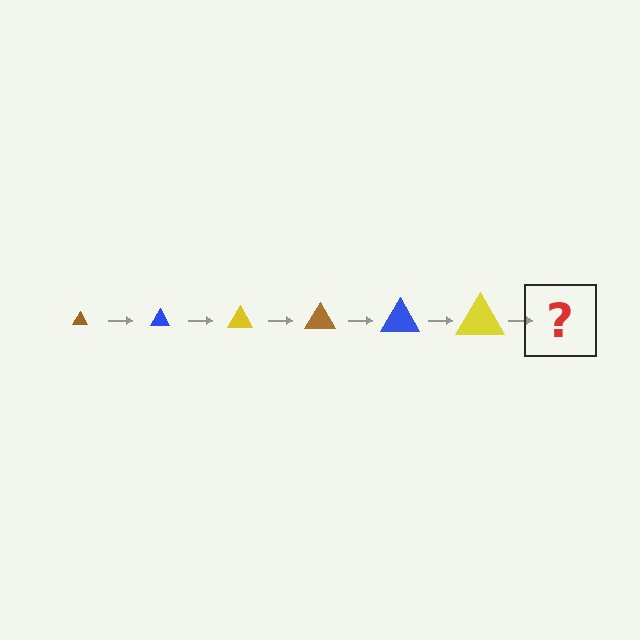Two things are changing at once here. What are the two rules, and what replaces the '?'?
The two rules are that the triangle grows larger each step and the color cycles through brown, blue, and yellow. The '?' should be a brown triangle, larger than the previous one.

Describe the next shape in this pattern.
It should be a brown triangle, larger than the previous one.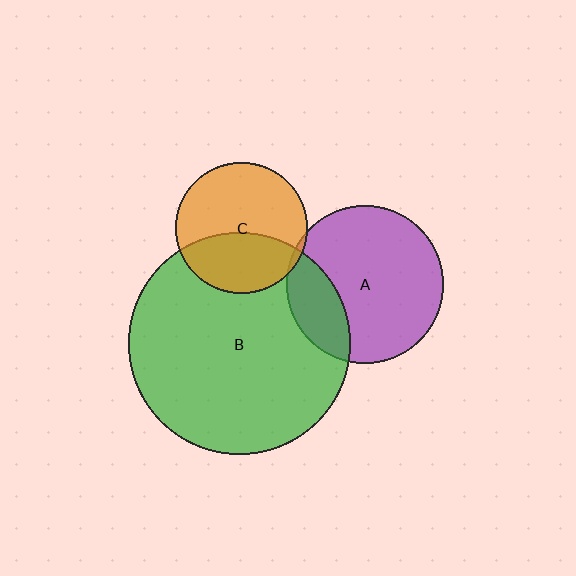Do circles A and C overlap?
Yes.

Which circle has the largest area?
Circle B (green).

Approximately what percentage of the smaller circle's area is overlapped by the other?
Approximately 5%.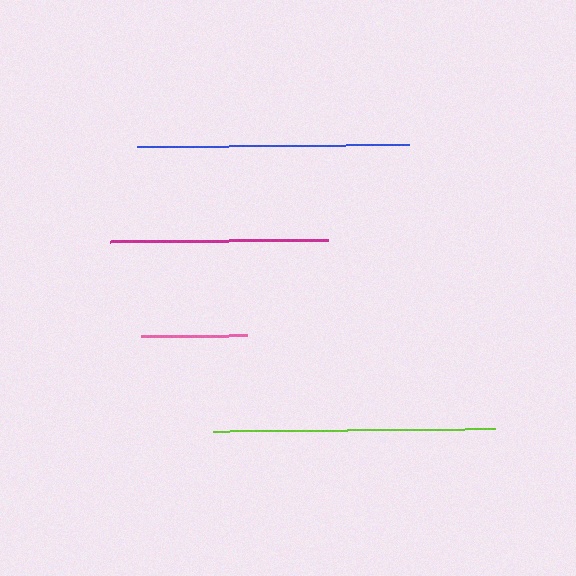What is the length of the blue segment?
The blue segment is approximately 271 pixels long.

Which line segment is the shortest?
The pink line is the shortest at approximately 105 pixels.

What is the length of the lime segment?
The lime segment is approximately 282 pixels long.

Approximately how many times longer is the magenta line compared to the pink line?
The magenta line is approximately 2.1 times the length of the pink line.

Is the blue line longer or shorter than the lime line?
The lime line is longer than the blue line.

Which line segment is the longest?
The lime line is the longest at approximately 282 pixels.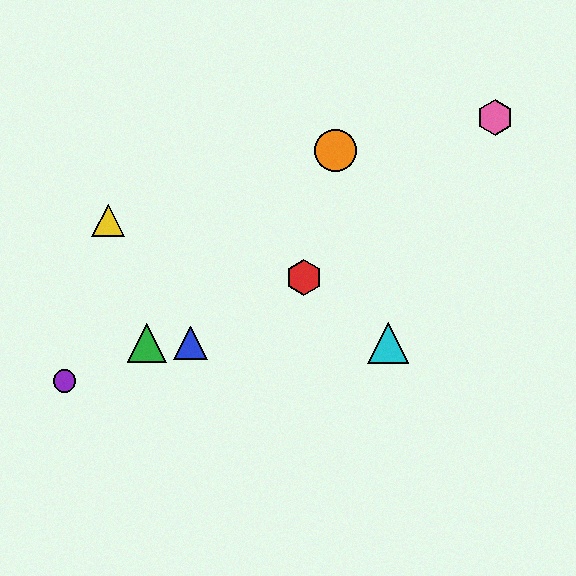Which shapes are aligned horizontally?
The blue triangle, the green triangle, the cyan triangle are aligned horizontally.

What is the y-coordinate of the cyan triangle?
The cyan triangle is at y≈343.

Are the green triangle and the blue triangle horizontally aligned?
Yes, both are at y≈343.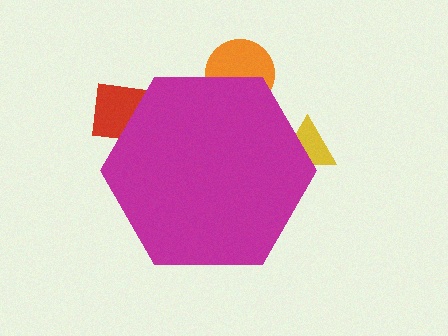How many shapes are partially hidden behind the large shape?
4 shapes are partially hidden.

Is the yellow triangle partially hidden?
Yes, the yellow triangle is partially hidden behind the magenta hexagon.